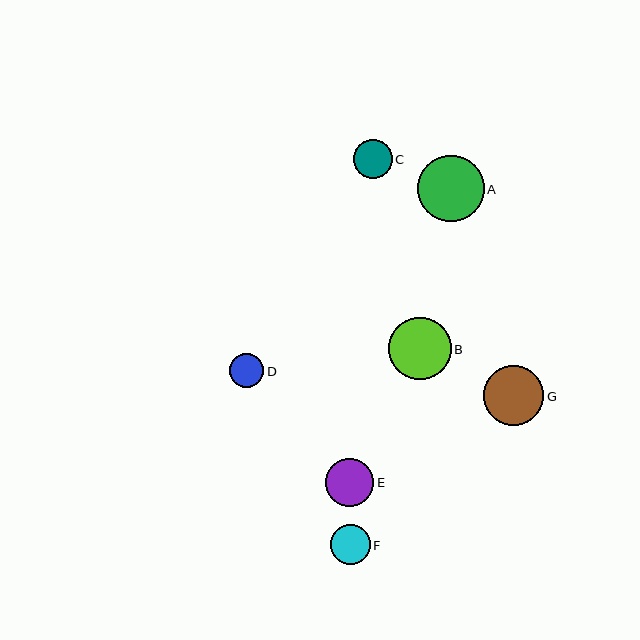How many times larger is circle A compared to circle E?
Circle A is approximately 1.4 times the size of circle E.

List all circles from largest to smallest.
From largest to smallest: A, B, G, E, F, C, D.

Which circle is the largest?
Circle A is the largest with a size of approximately 66 pixels.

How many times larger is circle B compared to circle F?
Circle B is approximately 1.6 times the size of circle F.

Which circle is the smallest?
Circle D is the smallest with a size of approximately 34 pixels.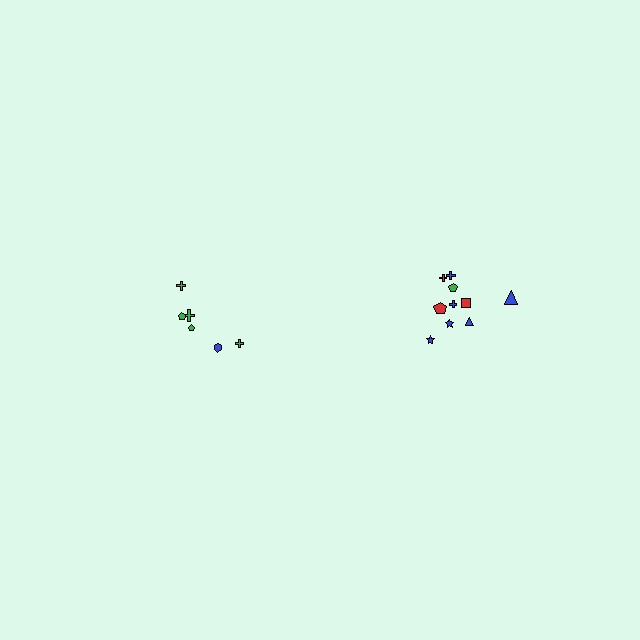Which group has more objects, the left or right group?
The right group.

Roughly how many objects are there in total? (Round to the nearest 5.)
Roughly 15 objects in total.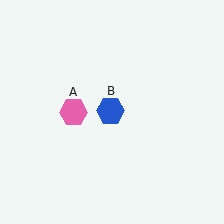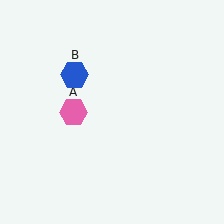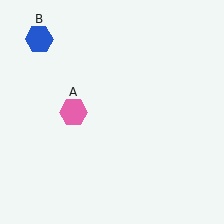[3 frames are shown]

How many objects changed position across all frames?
1 object changed position: blue hexagon (object B).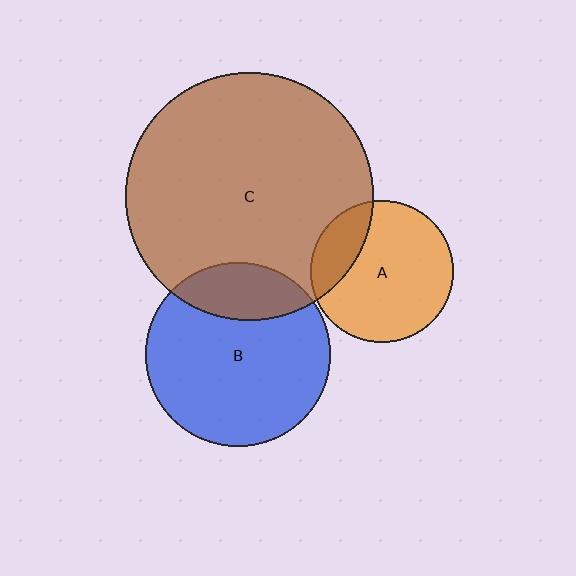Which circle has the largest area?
Circle C (brown).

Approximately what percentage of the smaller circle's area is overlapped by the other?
Approximately 20%.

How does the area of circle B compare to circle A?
Approximately 1.7 times.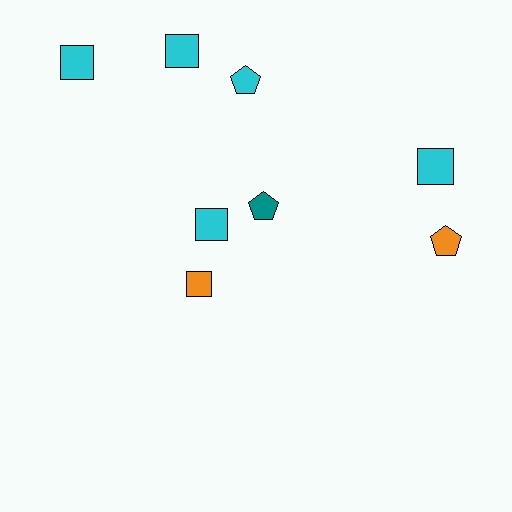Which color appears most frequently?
Cyan, with 5 objects.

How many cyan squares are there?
There are 4 cyan squares.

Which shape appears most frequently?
Square, with 5 objects.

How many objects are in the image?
There are 8 objects.